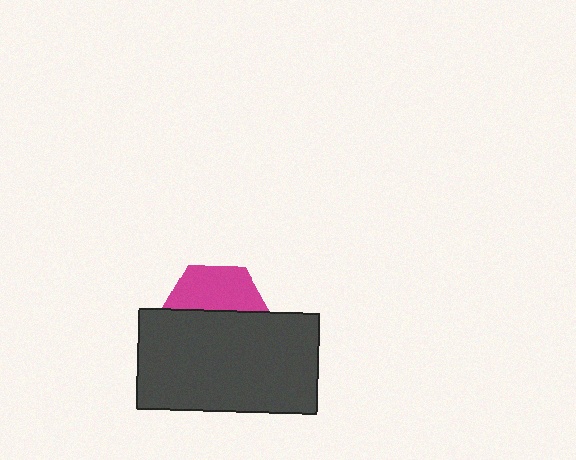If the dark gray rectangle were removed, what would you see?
You would see the complete magenta hexagon.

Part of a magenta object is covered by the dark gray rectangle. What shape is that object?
It is a hexagon.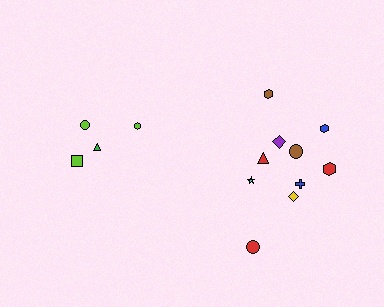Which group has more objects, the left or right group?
The right group.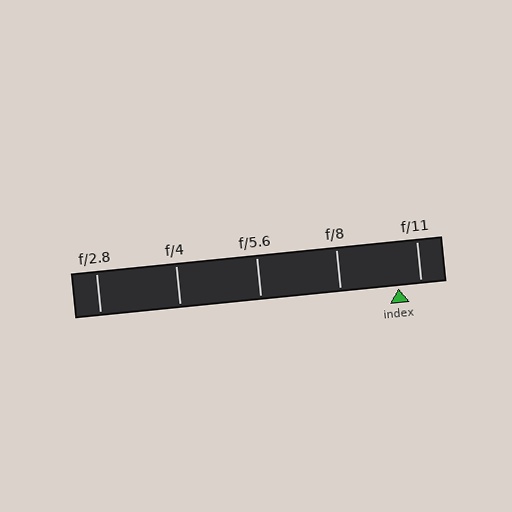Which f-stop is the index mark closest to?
The index mark is closest to f/11.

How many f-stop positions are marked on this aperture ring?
There are 5 f-stop positions marked.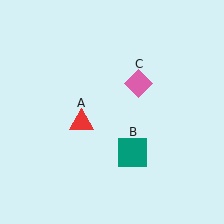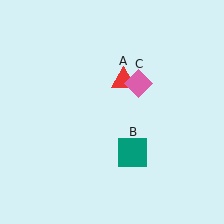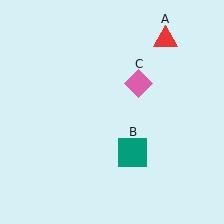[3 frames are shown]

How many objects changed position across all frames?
1 object changed position: red triangle (object A).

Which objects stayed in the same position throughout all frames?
Teal square (object B) and pink diamond (object C) remained stationary.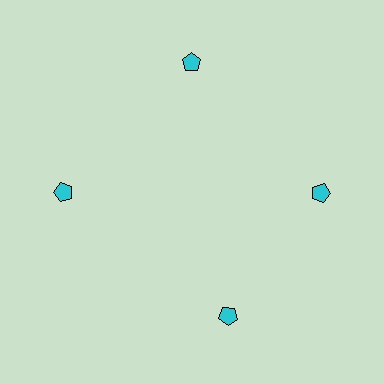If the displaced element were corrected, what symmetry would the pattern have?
It would have 4-fold rotational symmetry — the pattern would map onto itself every 90 degrees.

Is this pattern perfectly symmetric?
No. The 4 cyan pentagons are arranged in a ring, but one element near the 6 o'clock position is rotated out of alignment along the ring, breaking the 4-fold rotational symmetry.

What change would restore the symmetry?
The symmetry would be restored by rotating it back into even spacing with its neighbors so that all 4 pentagons sit at equal angles and equal distance from the center.